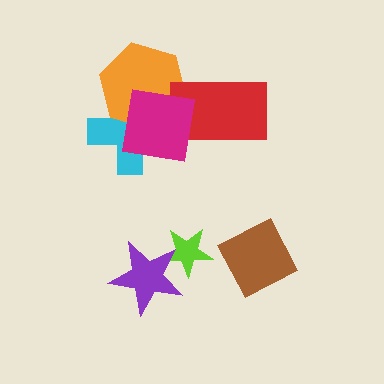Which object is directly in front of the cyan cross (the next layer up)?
The orange hexagon is directly in front of the cyan cross.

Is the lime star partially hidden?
Yes, it is partially covered by another shape.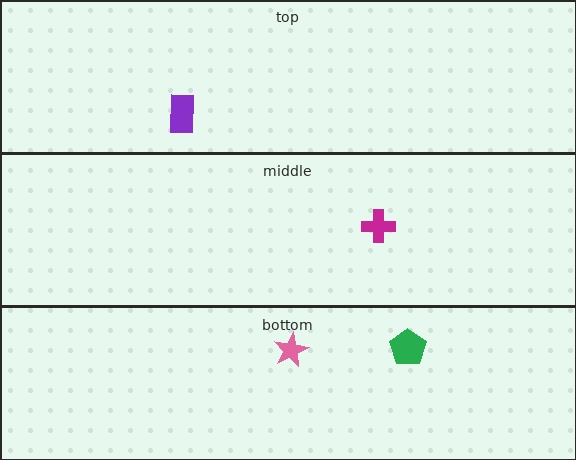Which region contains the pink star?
The bottom region.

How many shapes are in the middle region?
1.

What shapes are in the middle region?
The magenta cross.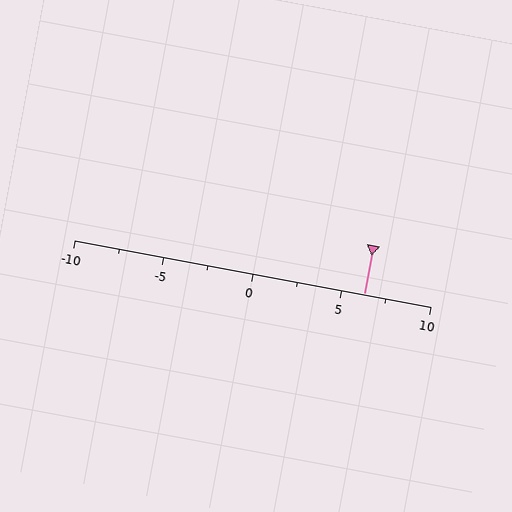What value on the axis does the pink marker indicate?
The marker indicates approximately 6.2.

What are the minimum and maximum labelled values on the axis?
The axis runs from -10 to 10.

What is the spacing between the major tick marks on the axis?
The major ticks are spaced 5 apart.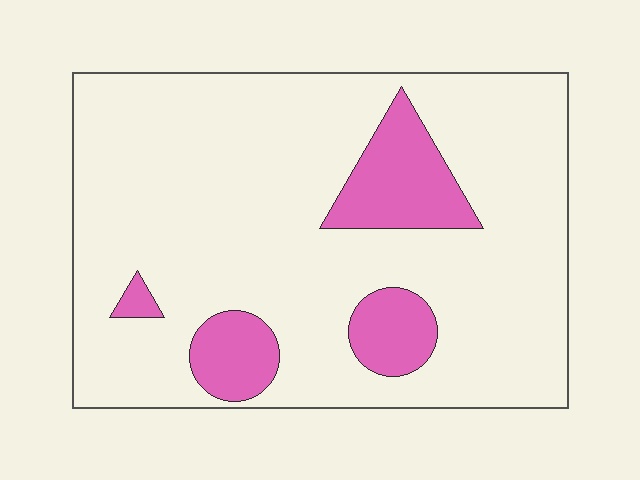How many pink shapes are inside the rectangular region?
4.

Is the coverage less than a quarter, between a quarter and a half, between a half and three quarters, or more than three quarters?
Less than a quarter.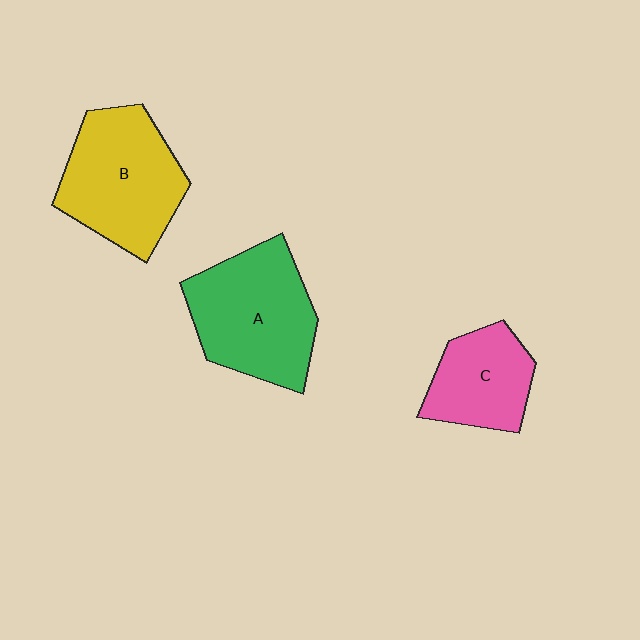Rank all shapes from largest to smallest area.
From largest to smallest: A (green), B (yellow), C (pink).